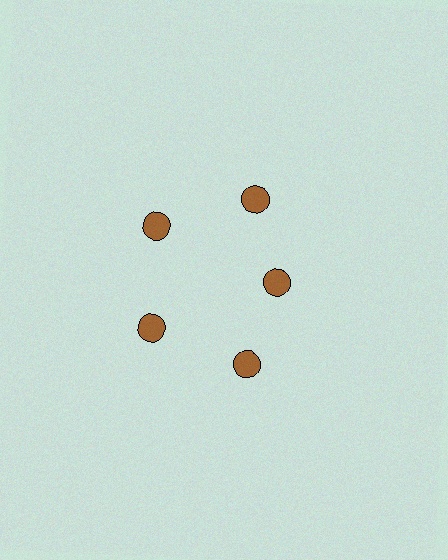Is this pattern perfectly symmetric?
No. The 5 brown circles are arranged in a ring, but one element near the 3 o'clock position is pulled inward toward the center, breaking the 5-fold rotational symmetry.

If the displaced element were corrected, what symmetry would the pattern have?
It would have 5-fold rotational symmetry — the pattern would map onto itself every 72 degrees.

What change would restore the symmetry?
The symmetry would be restored by moving it outward, back onto the ring so that all 5 circles sit at equal angles and equal distance from the center.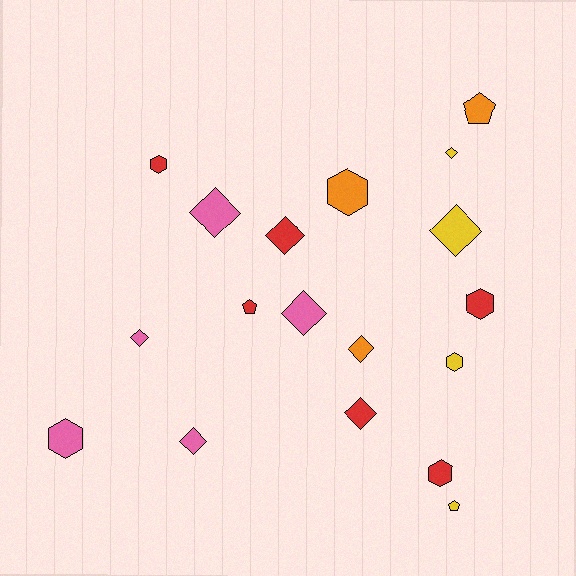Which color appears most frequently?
Red, with 6 objects.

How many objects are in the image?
There are 18 objects.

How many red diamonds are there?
There are 2 red diamonds.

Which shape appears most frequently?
Diamond, with 9 objects.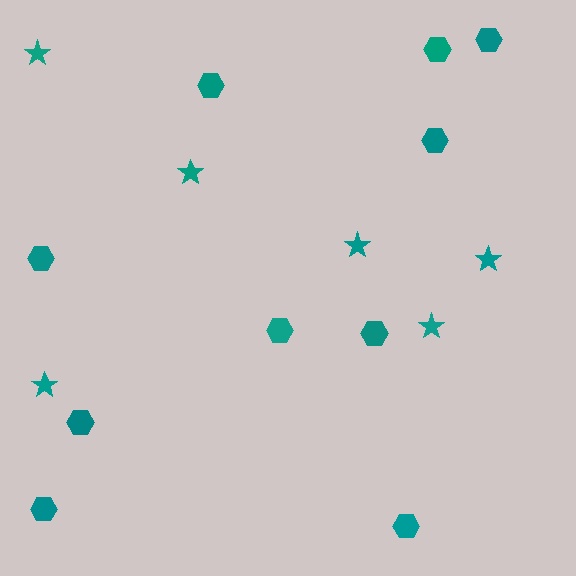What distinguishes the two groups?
There are 2 groups: one group of stars (6) and one group of hexagons (10).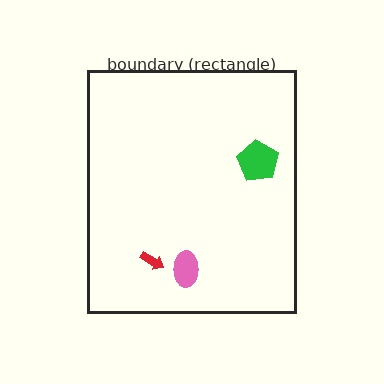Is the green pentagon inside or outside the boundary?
Inside.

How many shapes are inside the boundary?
3 inside, 0 outside.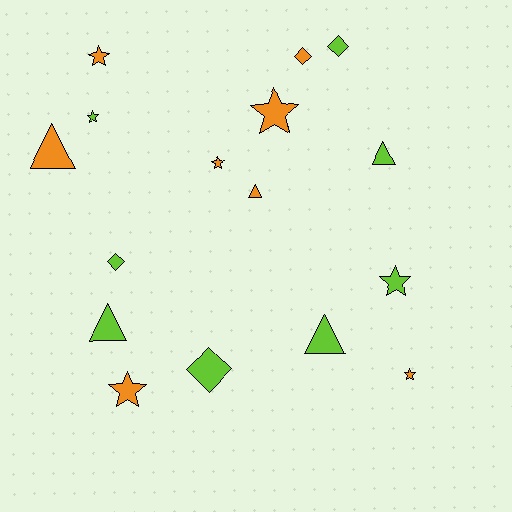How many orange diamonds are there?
There is 1 orange diamond.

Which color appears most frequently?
Orange, with 8 objects.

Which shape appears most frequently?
Star, with 7 objects.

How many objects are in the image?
There are 16 objects.